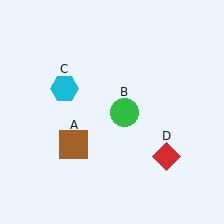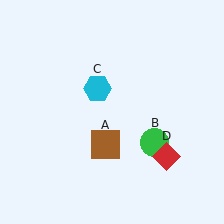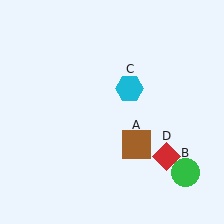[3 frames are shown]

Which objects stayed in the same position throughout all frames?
Red diamond (object D) remained stationary.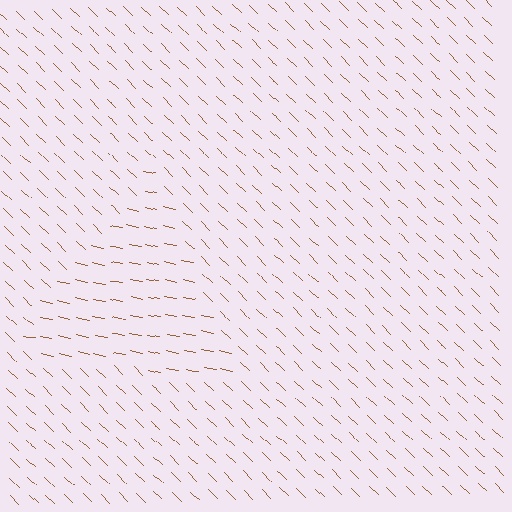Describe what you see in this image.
The image is filled with small brown line segments. A triangle region in the image has lines oriented differently from the surrounding lines, creating a visible texture boundary.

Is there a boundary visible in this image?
Yes, there is a texture boundary formed by a change in line orientation.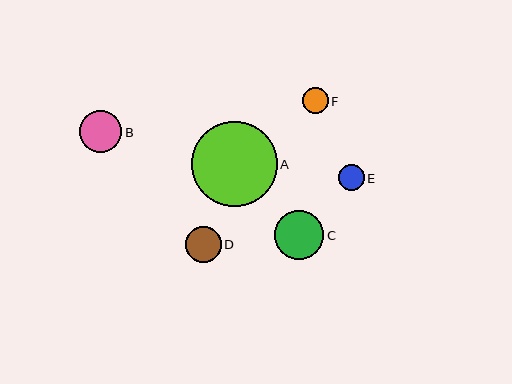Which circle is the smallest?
Circle E is the smallest with a size of approximately 26 pixels.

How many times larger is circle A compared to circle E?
Circle A is approximately 3.3 times the size of circle E.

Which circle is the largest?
Circle A is the largest with a size of approximately 85 pixels.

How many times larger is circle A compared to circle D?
Circle A is approximately 2.3 times the size of circle D.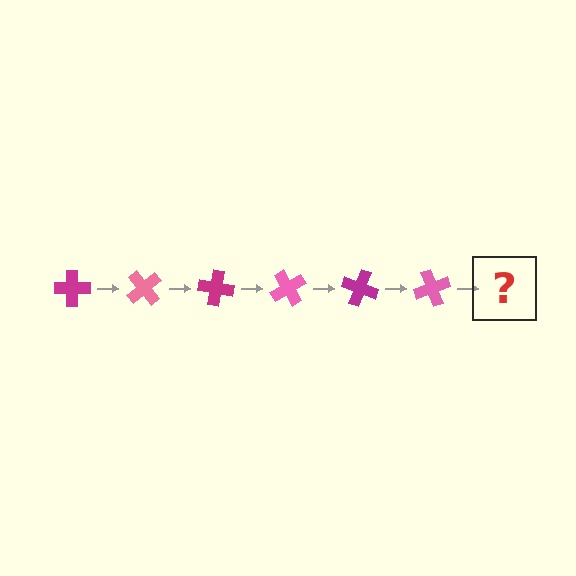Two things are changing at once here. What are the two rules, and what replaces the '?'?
The two rules are that it rotates 50 degrees each step and the color cycles through magenta and pink. The '?' should be a magenta cross, rotated 300 degrees from the start.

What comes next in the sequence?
The next element should be a magenta cross, rotated 300 degrees from the start.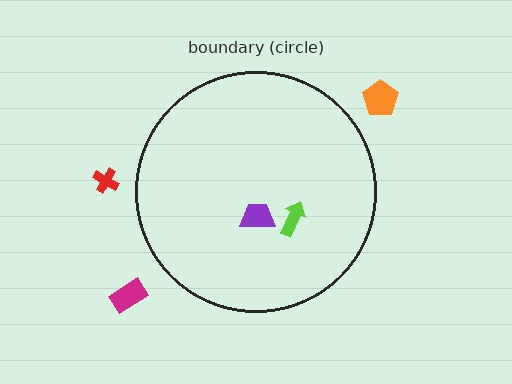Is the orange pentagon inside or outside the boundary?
Outside.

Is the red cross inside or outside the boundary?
Outside.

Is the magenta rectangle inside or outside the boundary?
Outside.